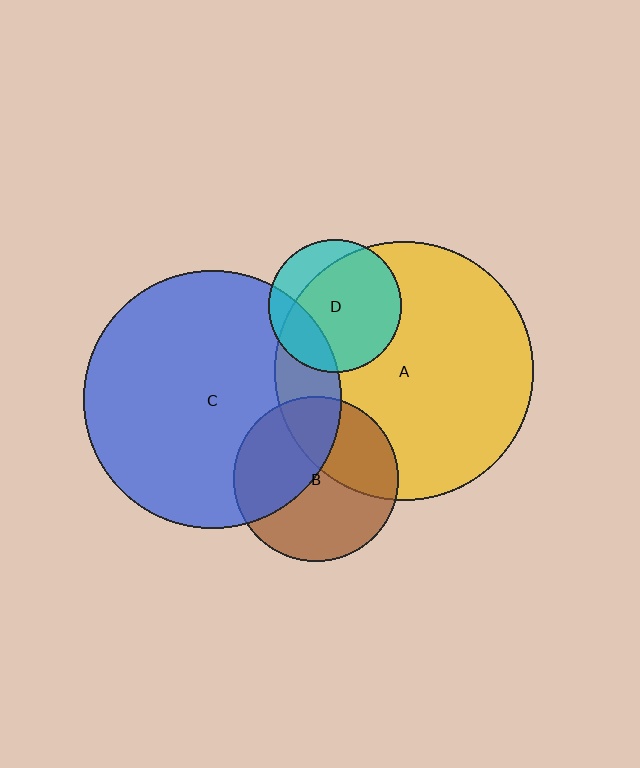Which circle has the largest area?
Circle A (yellow).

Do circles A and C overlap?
Yes.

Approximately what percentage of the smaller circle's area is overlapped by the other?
Approximately 15%.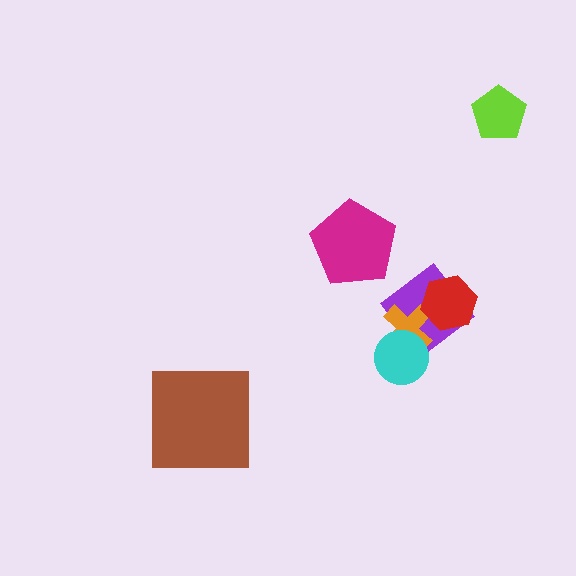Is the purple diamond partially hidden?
Yes, it is partially covered by another shape.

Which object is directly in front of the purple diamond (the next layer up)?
The orange cross is directly in front of the purple diamond.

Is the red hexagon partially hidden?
No, no other shape covers it.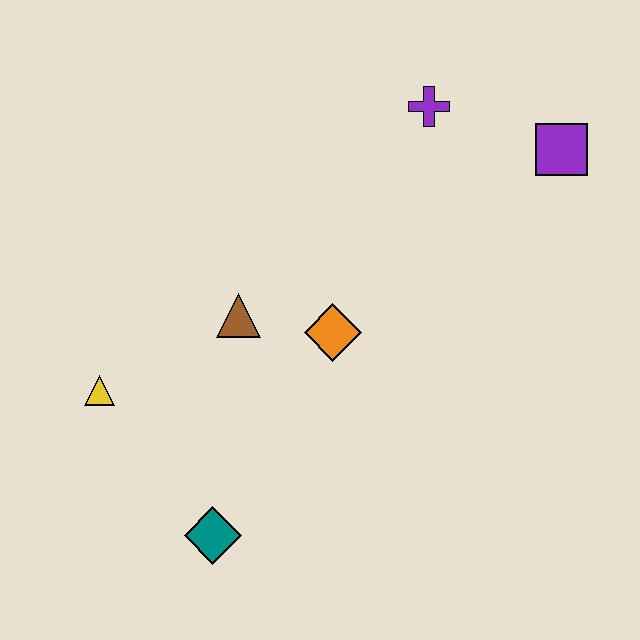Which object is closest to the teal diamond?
The yellow triangle is closest to the teal diamond.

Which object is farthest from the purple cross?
The teal diamond is farthest from the purple cross.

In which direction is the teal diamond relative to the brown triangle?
The teal diamond is below the brown triangle.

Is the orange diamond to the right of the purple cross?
No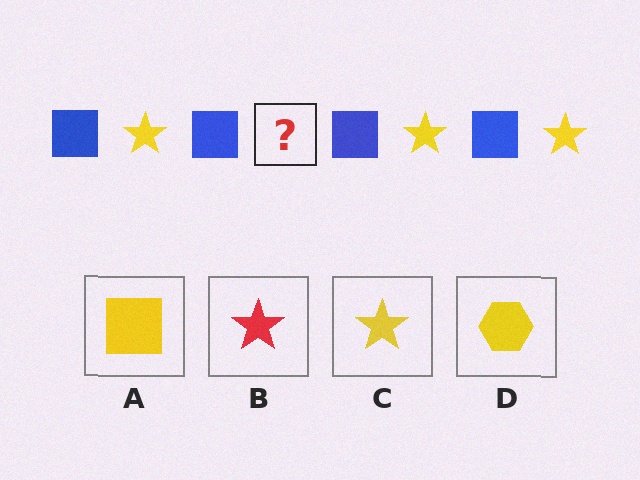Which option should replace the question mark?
Option C.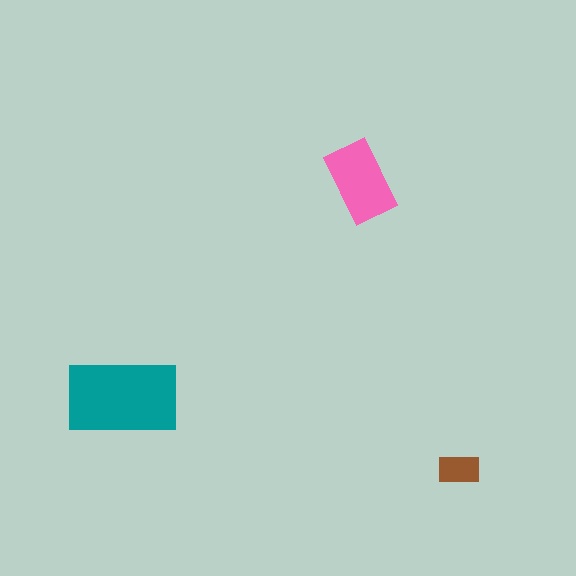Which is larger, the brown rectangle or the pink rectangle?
The pink one.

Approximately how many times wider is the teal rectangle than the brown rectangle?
About 2.5 times wider.